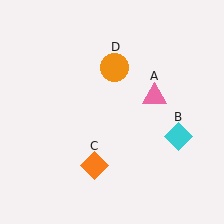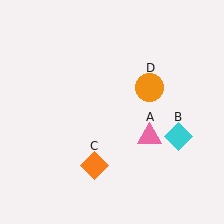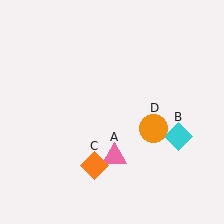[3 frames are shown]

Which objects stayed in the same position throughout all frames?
Cyan diamond (object B) and orange diamond (object C) remained stationary.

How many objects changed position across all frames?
2 objects changed position: pink triangle (object A), orange circle (object D).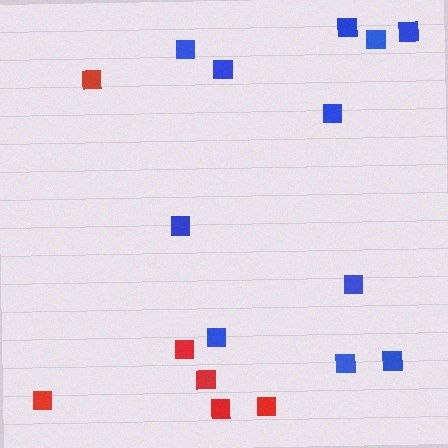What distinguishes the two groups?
There are 2 groups: one group of red squares (6) and one group of blue squares (11).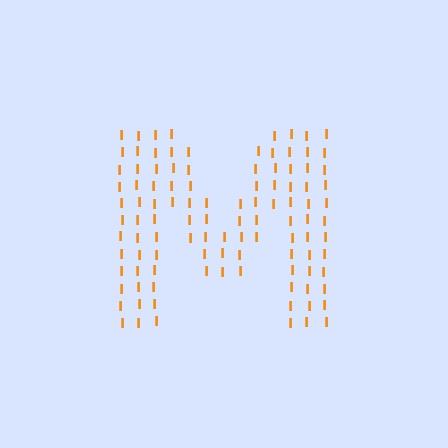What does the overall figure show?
The overall figure shows the letter M.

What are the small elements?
The small elements are letter I's.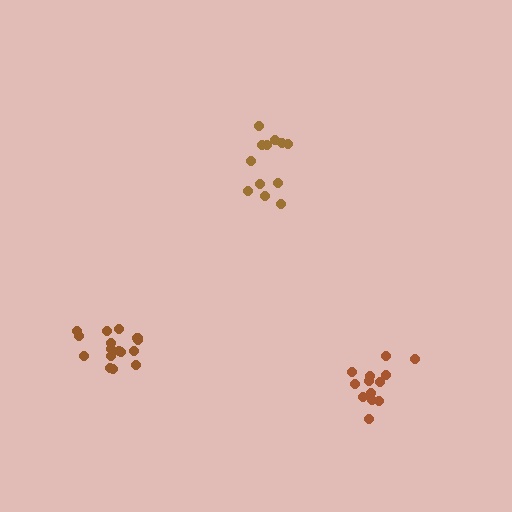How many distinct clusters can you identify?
There are 3 distinct clusters.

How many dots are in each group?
Group 1: 14 dots, Group 2: 12 dots, Group 3: 16 dots (42 total).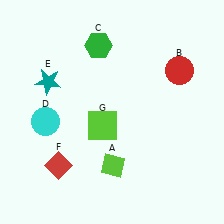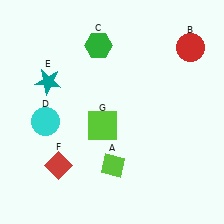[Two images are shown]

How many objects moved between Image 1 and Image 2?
1 object moved between the two images.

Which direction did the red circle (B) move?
The red circle (B) moved up.